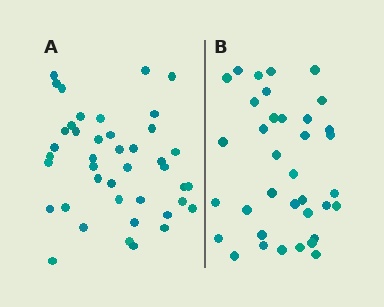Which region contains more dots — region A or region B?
Region A (the left region) has more dots.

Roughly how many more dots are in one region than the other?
Region A has about 6 more dots than region B.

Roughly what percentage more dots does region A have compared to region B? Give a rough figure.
About 15% more.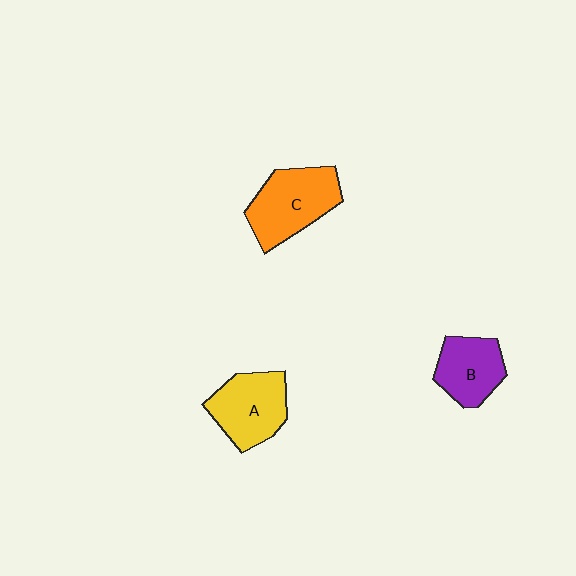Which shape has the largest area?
Shape C (orange).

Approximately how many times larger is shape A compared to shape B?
Approximately 1.2 times.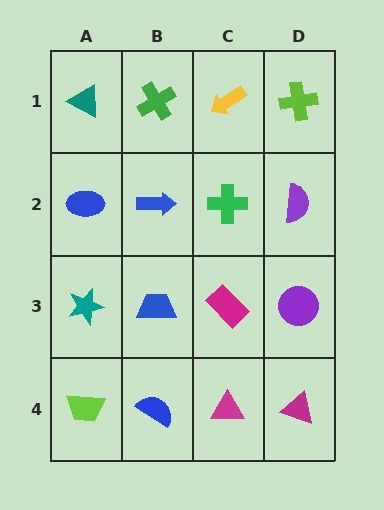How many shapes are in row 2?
4 shapes.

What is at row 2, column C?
A green cross.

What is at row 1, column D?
A lime cross.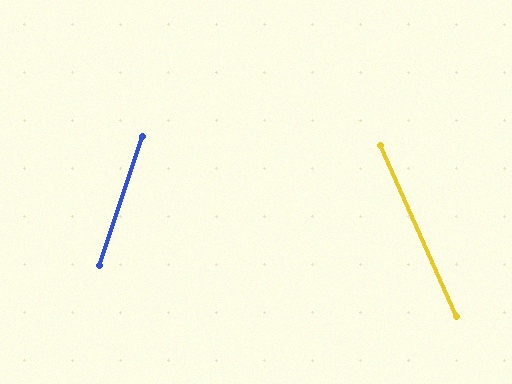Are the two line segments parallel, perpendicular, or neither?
Neither parallel nor perpendicular — they differ by about 42°.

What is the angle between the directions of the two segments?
Approximately 42 degrees.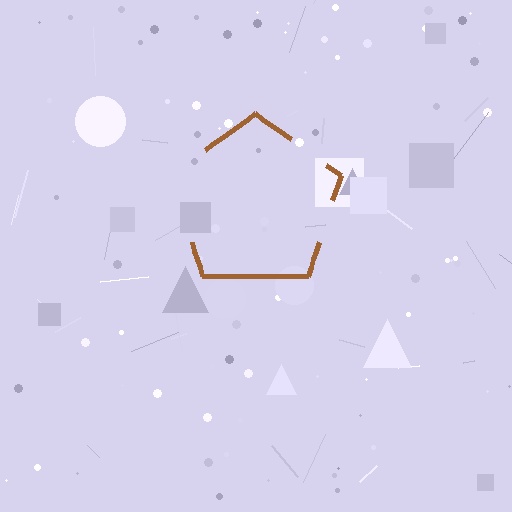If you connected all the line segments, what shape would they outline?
They would outline a pentagon.